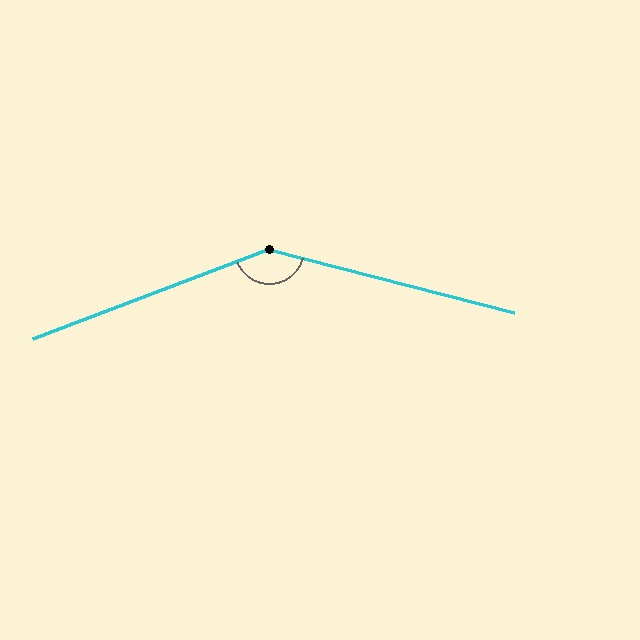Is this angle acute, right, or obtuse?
It is obtuse.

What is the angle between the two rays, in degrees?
Approximately 145 degrees.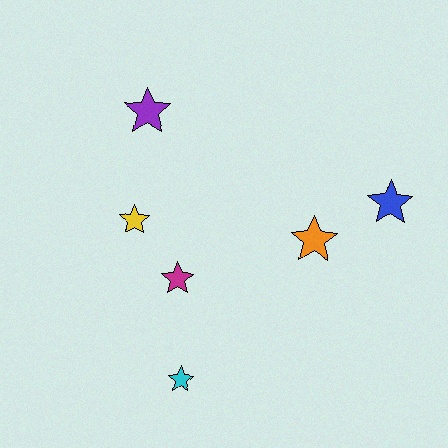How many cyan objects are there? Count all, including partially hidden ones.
There is 1 cyan object.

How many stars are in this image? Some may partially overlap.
There are 6 stars.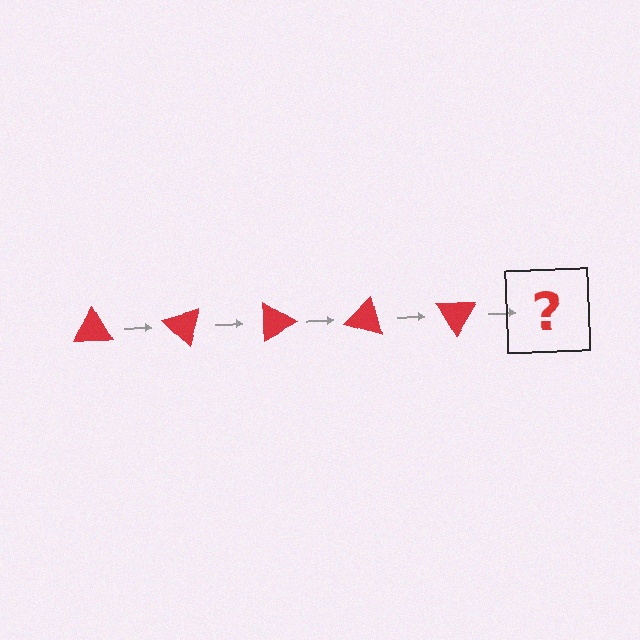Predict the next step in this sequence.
The next step is a red triangle rotated 225 degrees.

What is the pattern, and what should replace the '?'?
The pattern is that the triangle rotates 45 degrees each step. The '?' should be a red triangle rotated 225 degrees.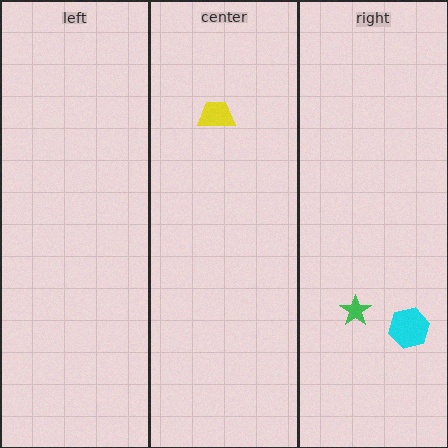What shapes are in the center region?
The yellow trapezoid.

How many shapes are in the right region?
2.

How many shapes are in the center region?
1.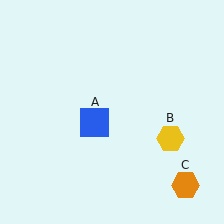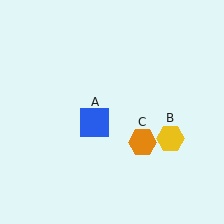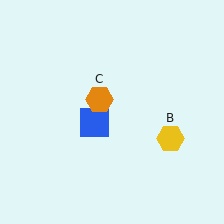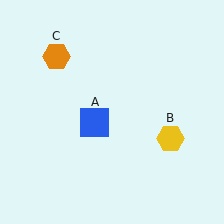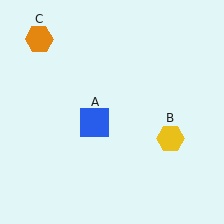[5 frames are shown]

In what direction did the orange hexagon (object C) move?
The orange hexagon (object C) moved up and to the left.